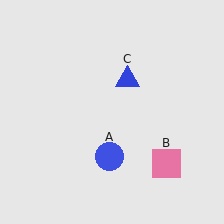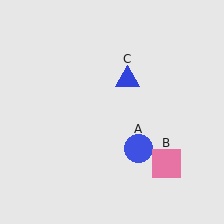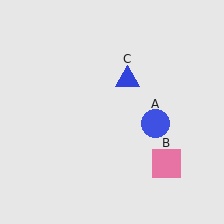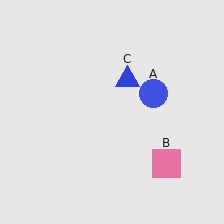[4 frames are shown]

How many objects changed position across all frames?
1 object changed position: blue circle (object A).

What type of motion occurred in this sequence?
The blue circle (object A) rotated counterclockwise around the center of the scene.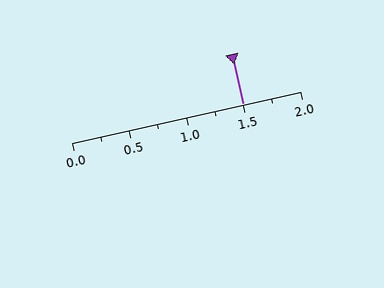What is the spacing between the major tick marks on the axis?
The major ticks are spaced 0.5 apart.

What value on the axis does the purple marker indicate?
The marker indicates approximately 1.5.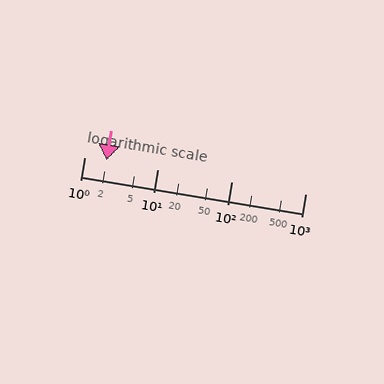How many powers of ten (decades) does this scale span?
The scale spans 3 decades, from 1 to 1000.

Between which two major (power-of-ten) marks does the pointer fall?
The pointer is between 1 and 10.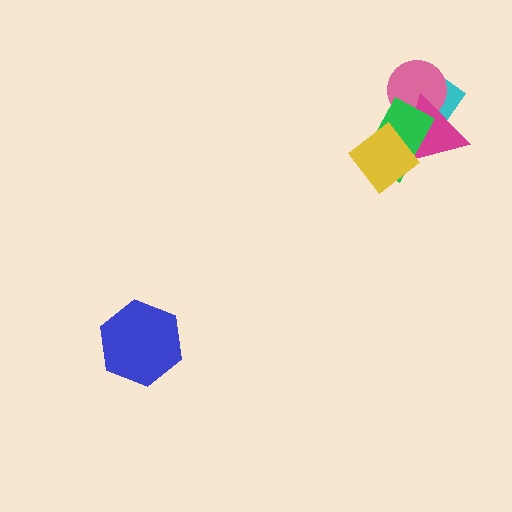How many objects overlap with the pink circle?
3 objects overlap with the pink circle.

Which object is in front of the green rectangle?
The yellow diamond is in front of the green rectangle.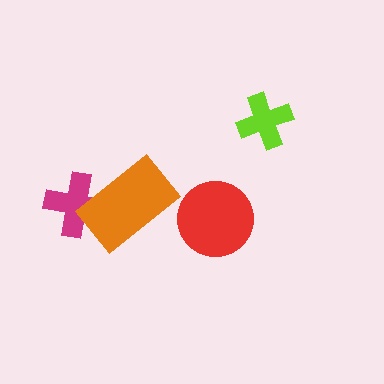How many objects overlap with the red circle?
0 objects overlap with the red circle.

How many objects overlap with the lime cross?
0 objects overlap with the lime cross.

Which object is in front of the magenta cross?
The orange rectangle is in front of the magenta cross.